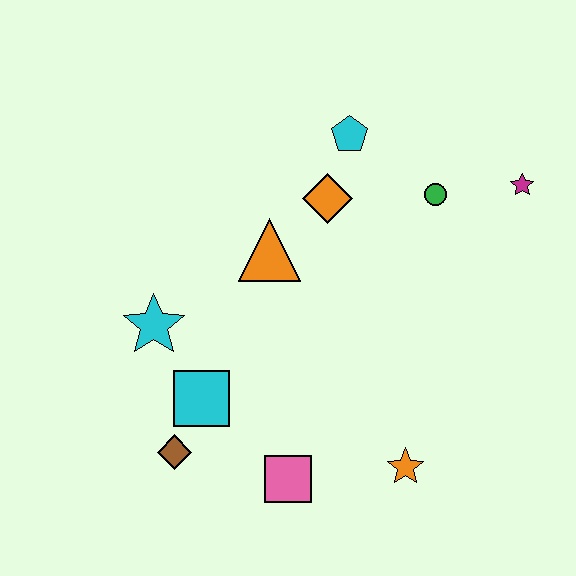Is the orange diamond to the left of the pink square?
No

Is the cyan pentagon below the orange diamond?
No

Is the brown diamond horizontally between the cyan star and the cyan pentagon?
Yes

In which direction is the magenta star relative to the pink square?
The magenta star is above the pink square.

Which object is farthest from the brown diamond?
The magenta star is farthest from the brown diamond.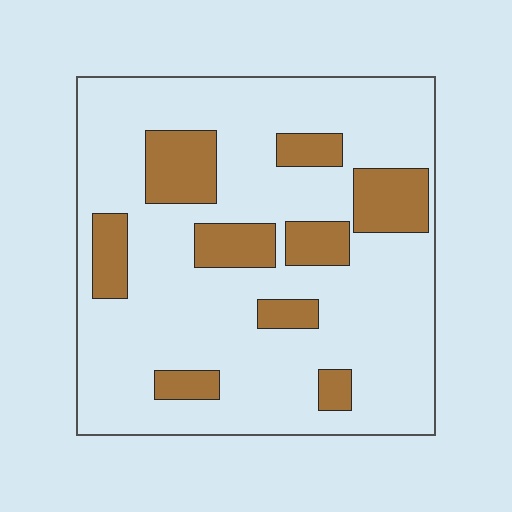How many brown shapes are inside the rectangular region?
9.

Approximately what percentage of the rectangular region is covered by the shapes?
Approximately 20%.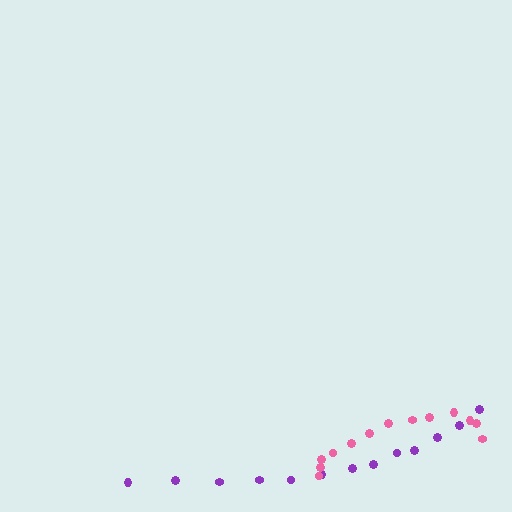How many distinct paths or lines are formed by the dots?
There are 2 distinct paths.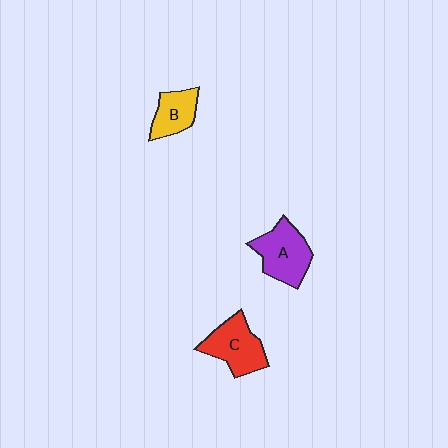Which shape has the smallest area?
Shape B (yellow).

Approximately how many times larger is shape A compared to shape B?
Approximately 1.5 times.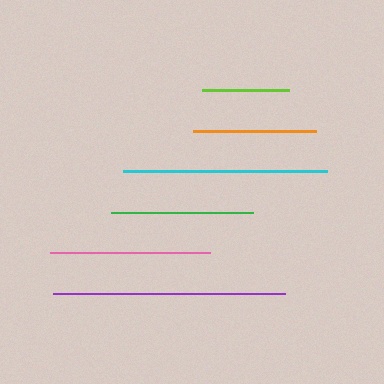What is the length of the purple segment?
The purple segment is approximately 232 pixels long.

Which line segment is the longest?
The purple line is the longest at approximately 232 pixels.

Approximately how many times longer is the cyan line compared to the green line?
The cyan line is approximately 1.4 times the length of the green line.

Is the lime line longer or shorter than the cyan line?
The cyan line is longer than the lime line.